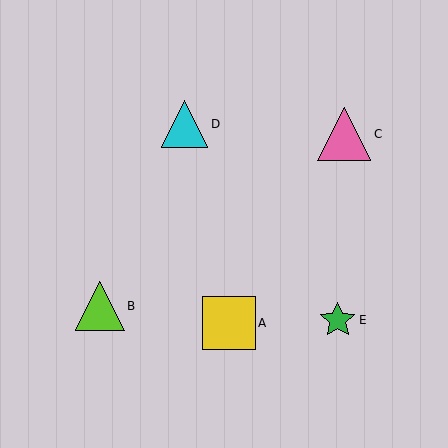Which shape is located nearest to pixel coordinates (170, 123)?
The cyan triangle (labeled D) at (185, 124) is nearest to that location.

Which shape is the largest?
The pink triangle (labeled C) is the largest.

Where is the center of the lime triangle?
The center of the lime triangle is at (100, 306).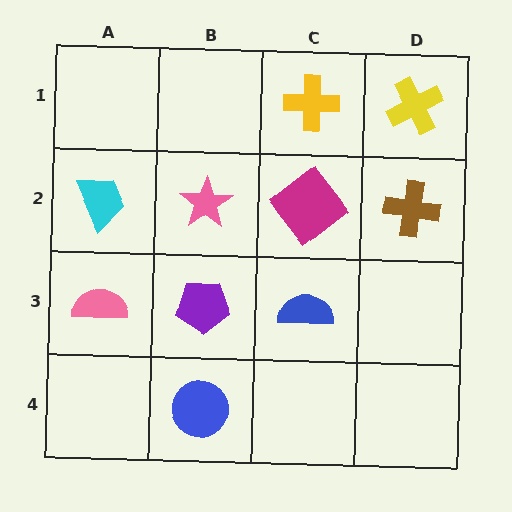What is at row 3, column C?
A blue semicircle.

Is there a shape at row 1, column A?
No, that cell is empty.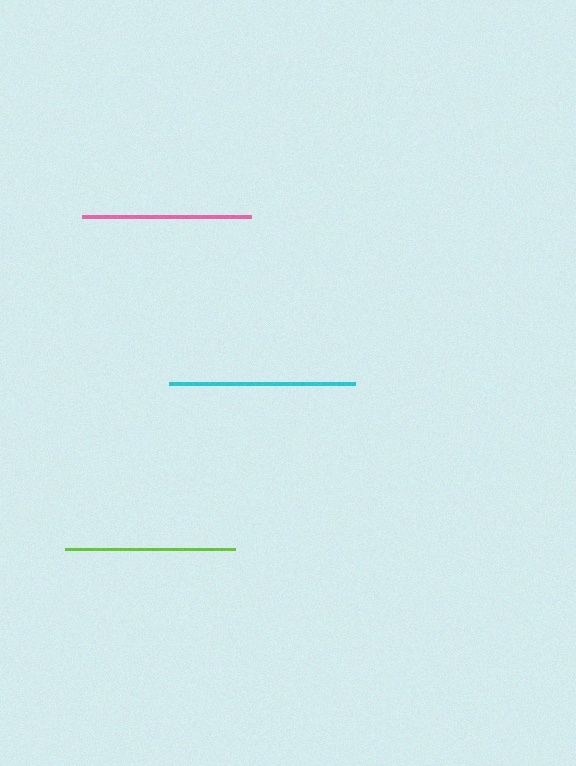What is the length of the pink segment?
The pink segment is approximately 169 pixels long.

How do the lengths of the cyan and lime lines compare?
The cyan and lime lines are approximately the same length.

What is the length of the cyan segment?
The cyan segment is approximately 186 pixels long.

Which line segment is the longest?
The cyan line is the longest at approximately 186 pixels.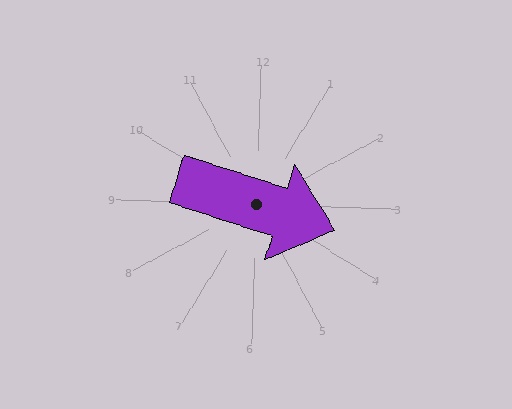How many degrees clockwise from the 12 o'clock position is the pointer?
Approximately 106 degrees.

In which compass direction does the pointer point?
East.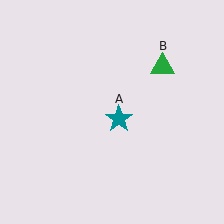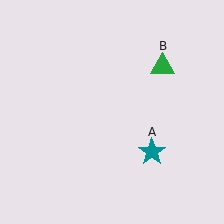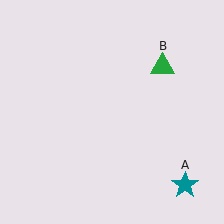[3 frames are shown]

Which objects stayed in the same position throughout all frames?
Green triangle (object B) remained stationary.